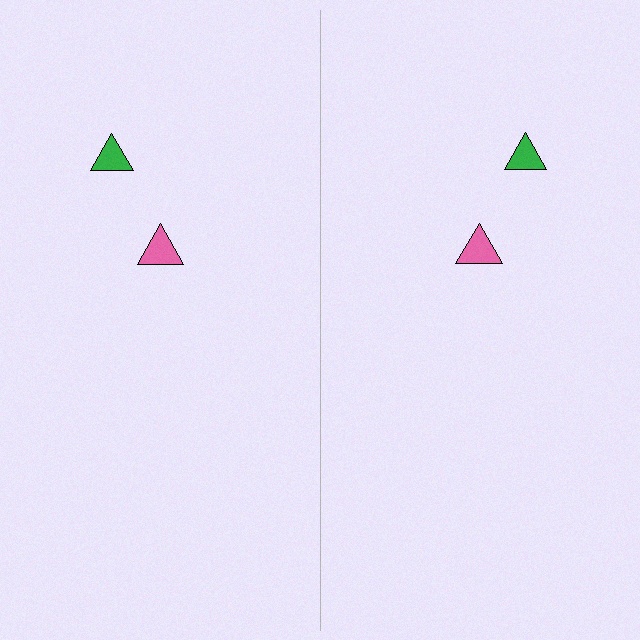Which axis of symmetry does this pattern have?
The pattern has a vertical axis of symmetry running through the center of the image.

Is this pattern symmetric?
Yes, this pattern has bilateral (reflection) symmetry.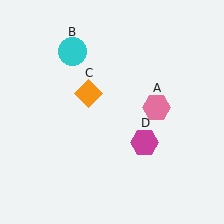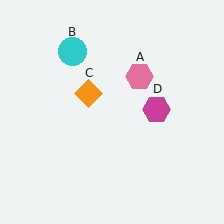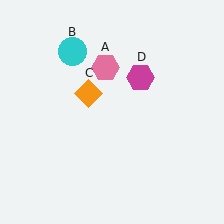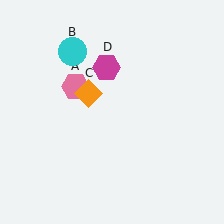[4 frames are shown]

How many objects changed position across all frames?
2 objects changed position: pink hexagon (object A), magenta hexagon (object D).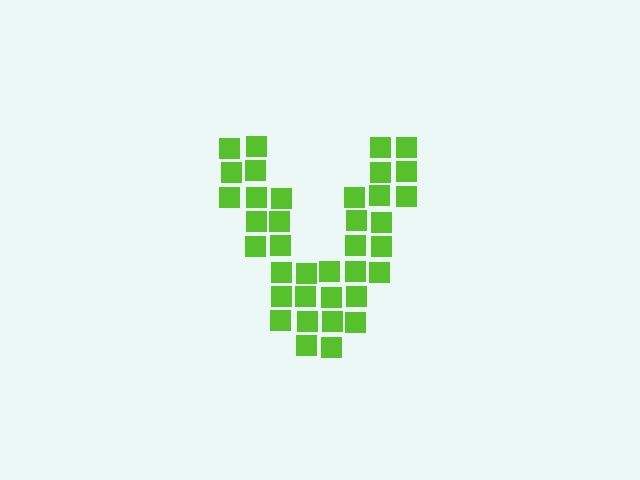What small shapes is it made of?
It is made of small squares.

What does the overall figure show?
The overall figure shows the letter V.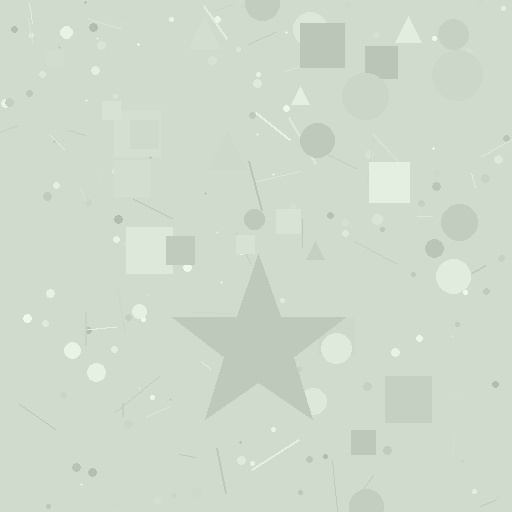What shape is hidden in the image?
A star is hidden in the image.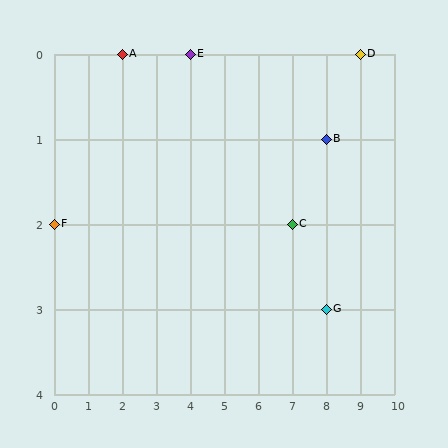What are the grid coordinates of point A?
Point A is at grid coordinates (2, 0).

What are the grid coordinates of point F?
Point F is at grid coordinates (0, 2).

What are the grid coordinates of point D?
Point D is at grid coordinates (9, 0).